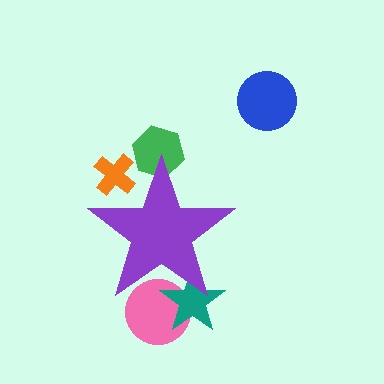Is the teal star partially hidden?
Yes, the teal star is partially hidden behind the purple star.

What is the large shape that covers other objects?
A purple star.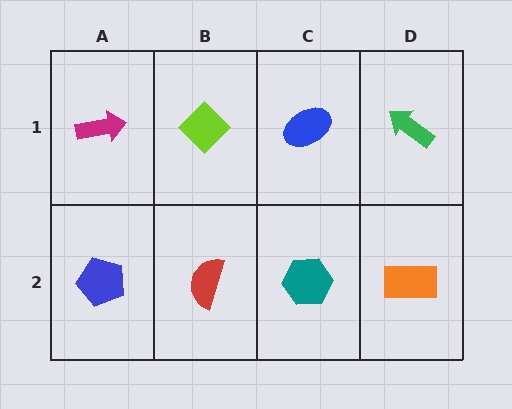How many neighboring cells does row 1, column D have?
2.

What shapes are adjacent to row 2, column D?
A green arrow (row 1, column D), a teal hexagon (row 2, column C).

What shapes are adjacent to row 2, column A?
A magenta arrow (row 1, column A), a red semicircle (row 2, column B).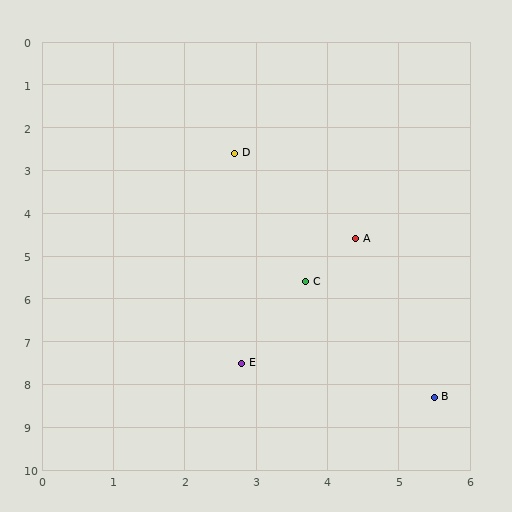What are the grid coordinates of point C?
Point C is at approximately (3.7, 5.6).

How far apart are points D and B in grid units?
Points D and B are about 6.4 grid units apart.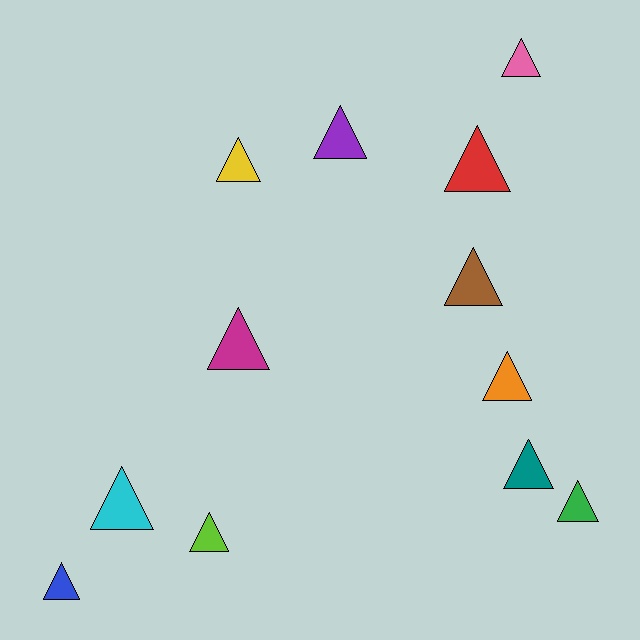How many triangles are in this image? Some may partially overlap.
There are 12 triangles.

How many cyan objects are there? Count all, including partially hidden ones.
There is 1 cyan object.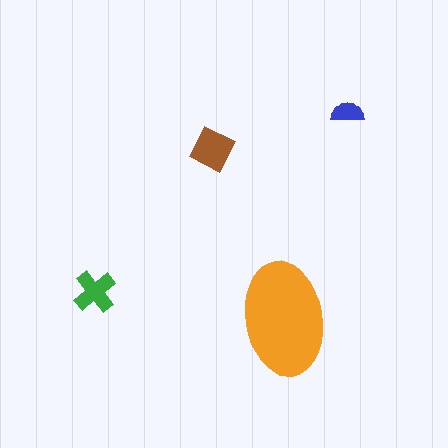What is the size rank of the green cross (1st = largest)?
3rd.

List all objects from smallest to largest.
The blue semicircle, the green cross, the brown diamond, the orange ellipse.